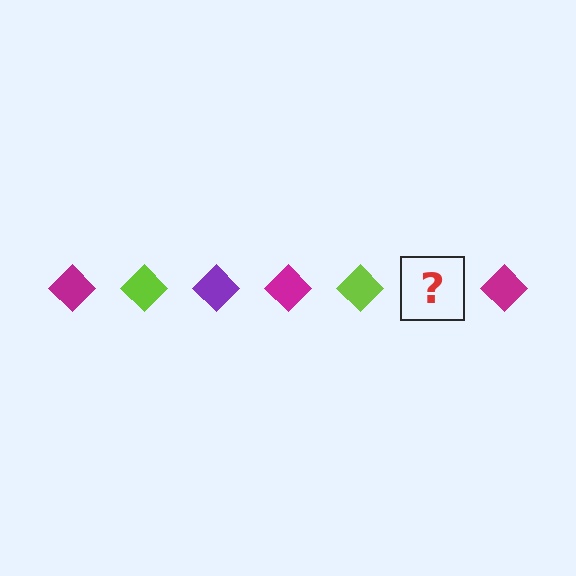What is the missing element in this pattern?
The missing element is a purple diamond.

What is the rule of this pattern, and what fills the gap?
The rule is that the pattern cycles through magenta, lime, purple diamonds. The gap should be filled with a purple diamond.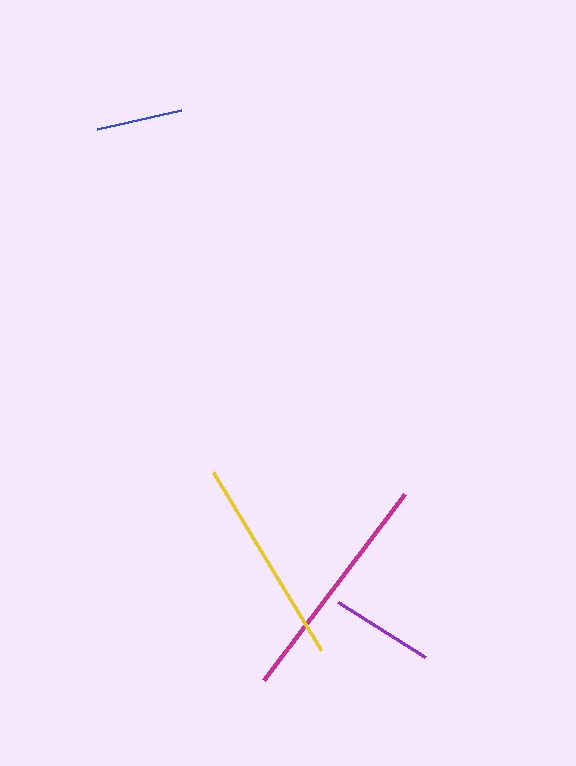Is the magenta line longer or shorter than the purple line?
The magenta line is longer than the purple line.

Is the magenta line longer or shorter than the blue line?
The magenta line is longer than the blue line.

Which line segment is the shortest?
The blue line is the shortest at approximately 86 pixels.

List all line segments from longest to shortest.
From longest to shortest: magenta, yellow, purple, blue.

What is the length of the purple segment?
The purple segment is approximately 103 pixels long.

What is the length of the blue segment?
The blue segment is approximately 86 pixels long.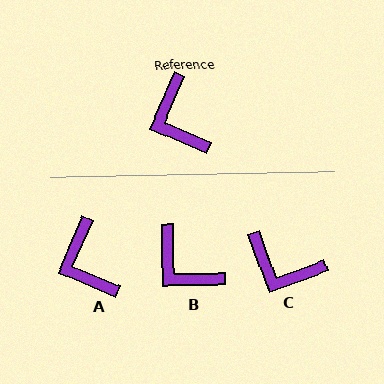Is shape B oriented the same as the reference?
No, it is off by about 24 degrees.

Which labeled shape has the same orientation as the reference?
A.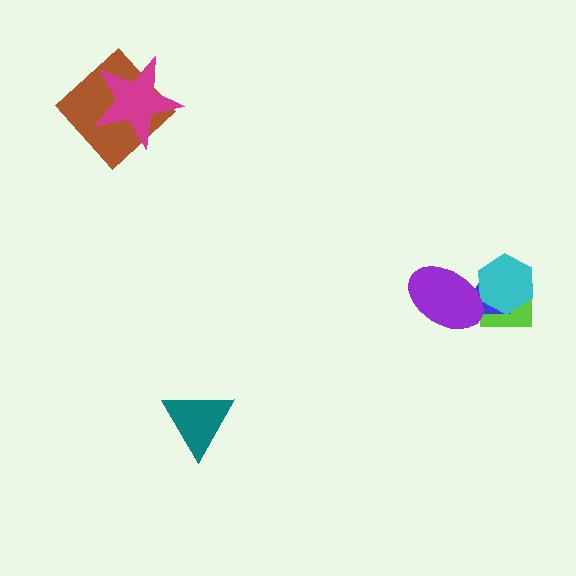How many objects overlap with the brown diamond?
1 object overlaps with the brown diamond.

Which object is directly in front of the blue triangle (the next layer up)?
The cyan hexagon is directly in front of the blue triangle.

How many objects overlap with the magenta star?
1 object overlaps with the magenta star.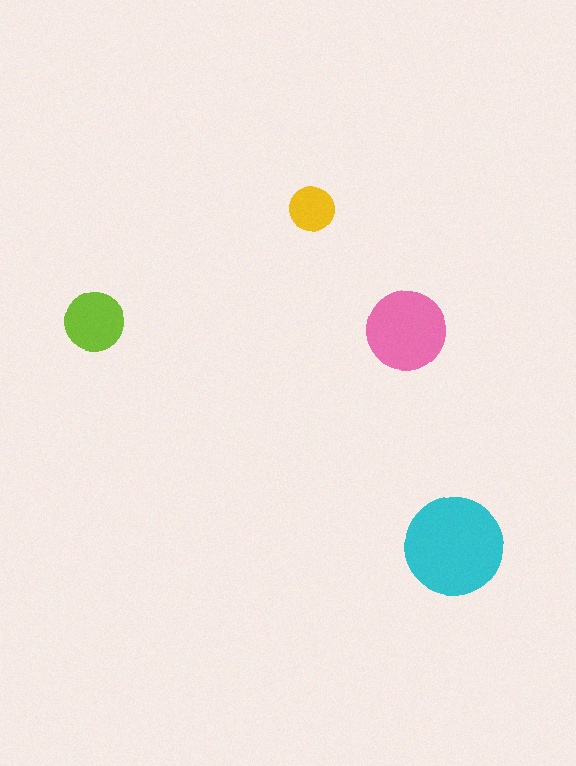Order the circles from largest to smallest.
the cyan one, the pink one, the lime one, the yellow one.